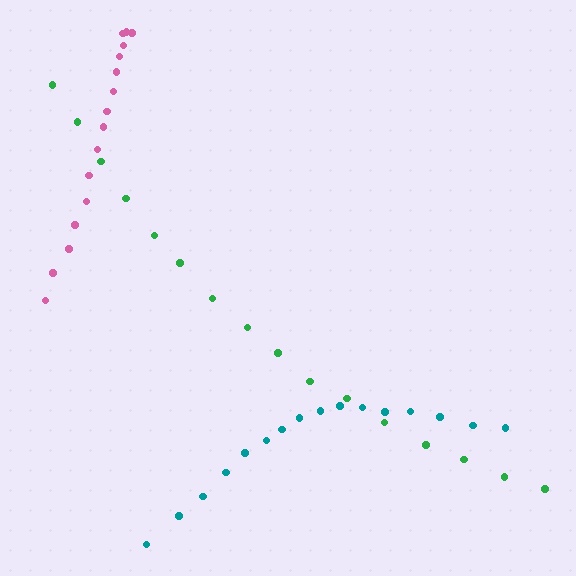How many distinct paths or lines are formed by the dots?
There are 3 distinct paths.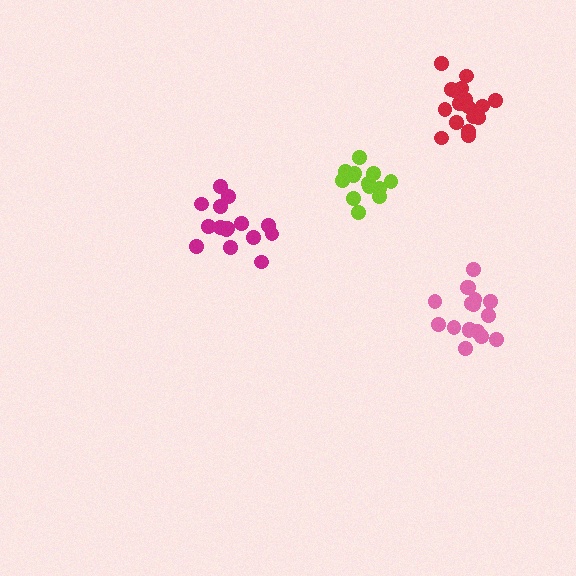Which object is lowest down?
The pink cluster is bottommost.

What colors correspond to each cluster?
The clusters are colored: red, pink, magenta, lime.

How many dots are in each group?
Group 1: 18 dots, Group 2: 17 dots, Group 3: 16 dots, Group 4: 14 dots (65 total).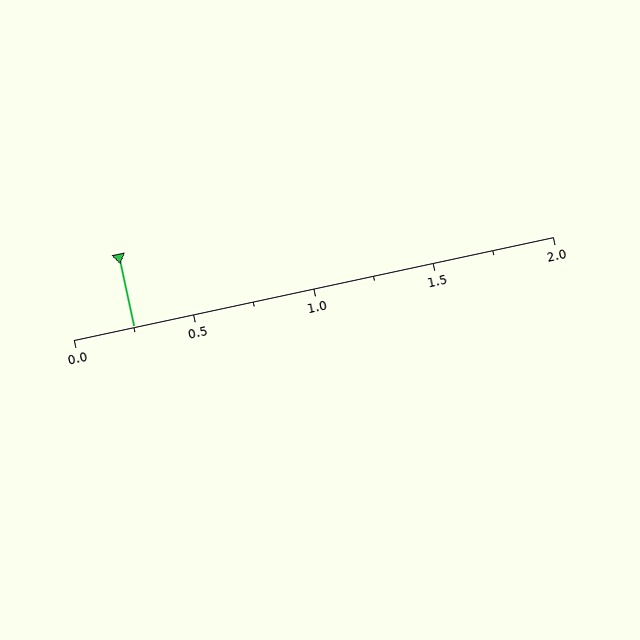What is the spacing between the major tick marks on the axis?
The major ticks are spaced 0.5 apart.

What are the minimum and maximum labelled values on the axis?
The axis runs from 0.0 to 2.0.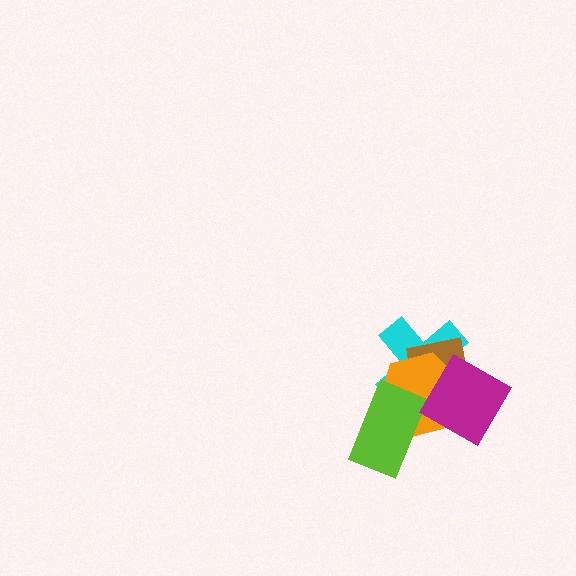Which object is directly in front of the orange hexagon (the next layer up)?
The lime rectangle is directly in front of the orange hexagon.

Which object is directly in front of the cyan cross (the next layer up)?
The brown rectangle is directly in front of the cyan cross.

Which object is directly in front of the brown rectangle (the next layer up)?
The orange hexagon is directly in front of the brown rectangle.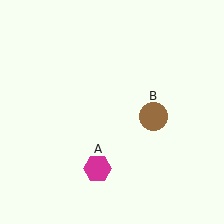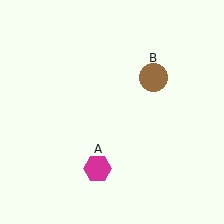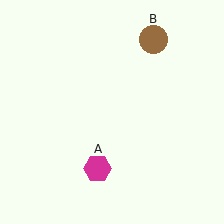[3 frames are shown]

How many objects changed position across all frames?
1 object changed position: brown circle (object B).